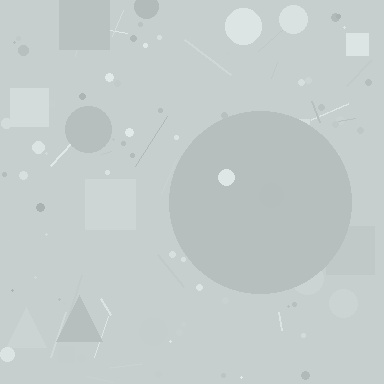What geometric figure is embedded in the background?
A circle is embedded in the background.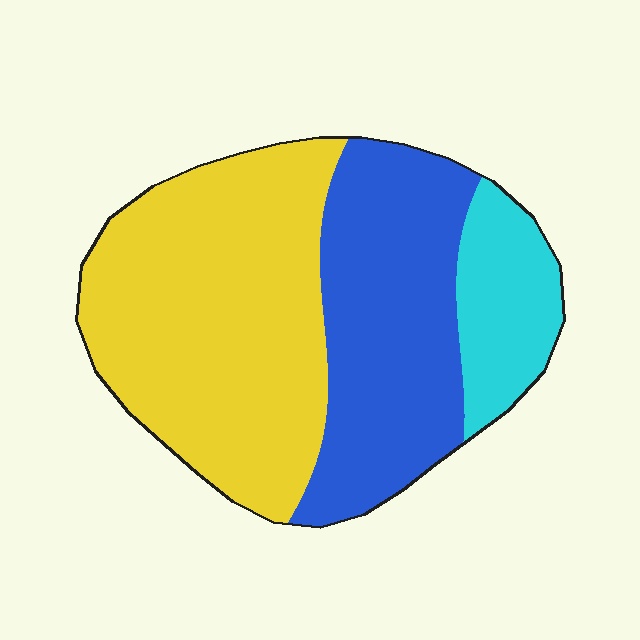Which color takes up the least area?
Cyan, at roughly 15%.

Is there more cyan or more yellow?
Yellow.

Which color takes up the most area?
Yellow, at roughly 50%.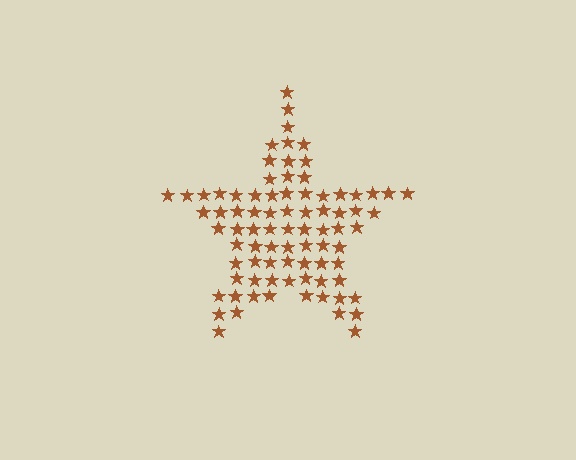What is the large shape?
The large shape is a star.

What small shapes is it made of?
It is made of small stars.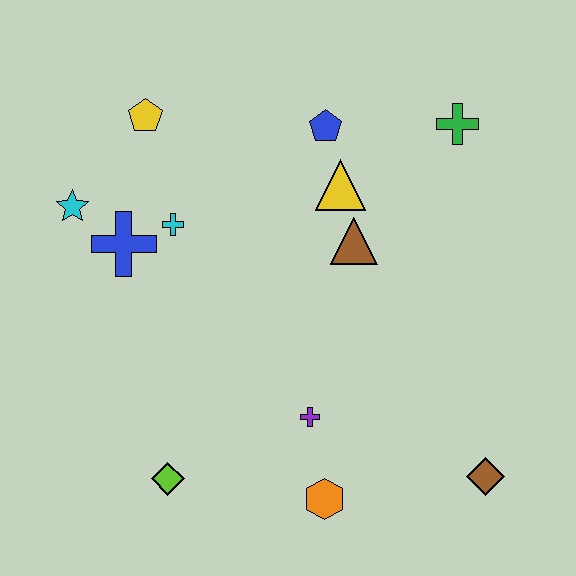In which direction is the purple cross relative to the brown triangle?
The purple cross is below the brown triangle.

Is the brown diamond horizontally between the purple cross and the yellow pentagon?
No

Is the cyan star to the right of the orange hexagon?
No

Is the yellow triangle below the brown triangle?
No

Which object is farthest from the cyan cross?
The brown diamond is farthest from the cyan cross.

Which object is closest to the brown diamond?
The orange hexagon is closest to the brown diamond.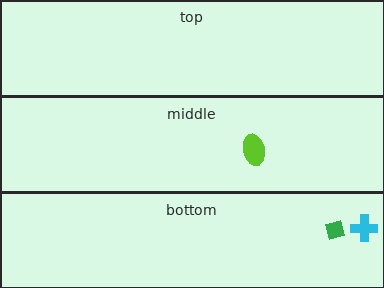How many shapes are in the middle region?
1.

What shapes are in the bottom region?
The cyan cross, the green diamond.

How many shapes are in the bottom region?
2.